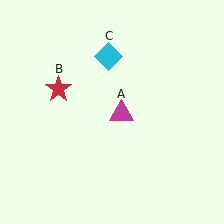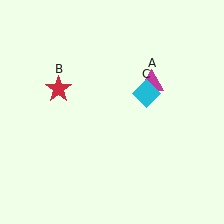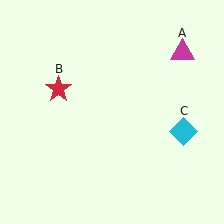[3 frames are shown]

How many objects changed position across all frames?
2 objects changed position: magenta triangle (object A), cyan diamond (object C).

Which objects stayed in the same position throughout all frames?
Red star (object B) remained stationary.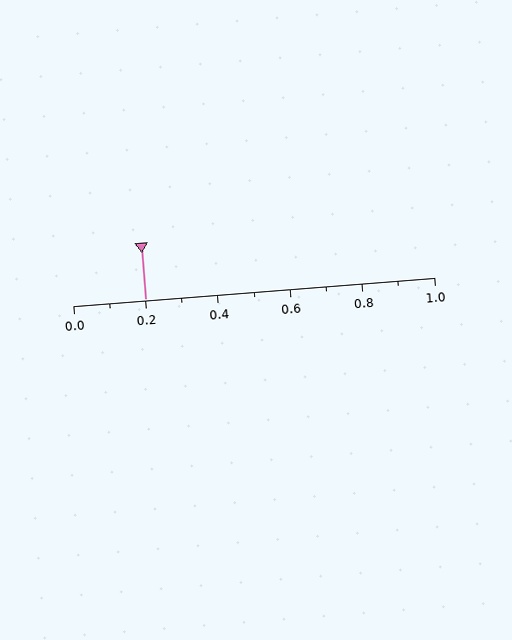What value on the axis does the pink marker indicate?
The marker indicates approximately 0.2.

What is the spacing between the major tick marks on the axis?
The major ticks are spaced 0.2 apart.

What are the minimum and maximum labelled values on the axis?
The axis runs from 0.0 to 1.0.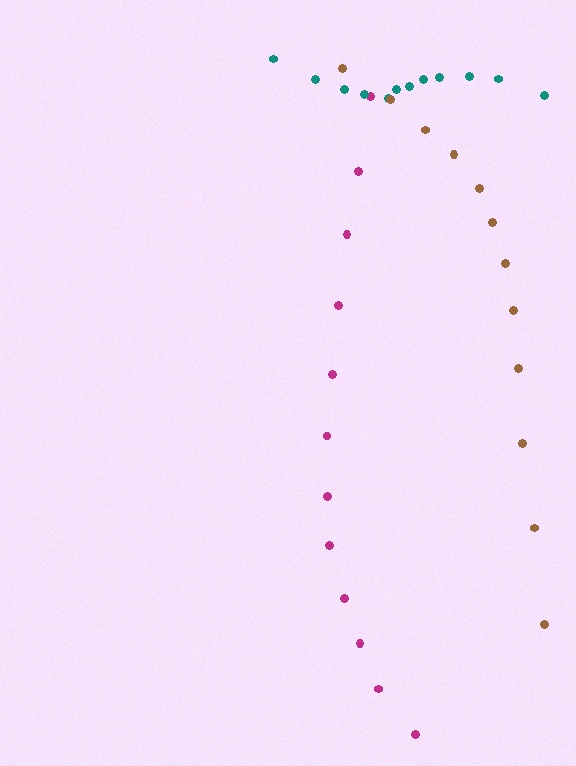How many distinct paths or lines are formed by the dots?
There are 3 distinct paths.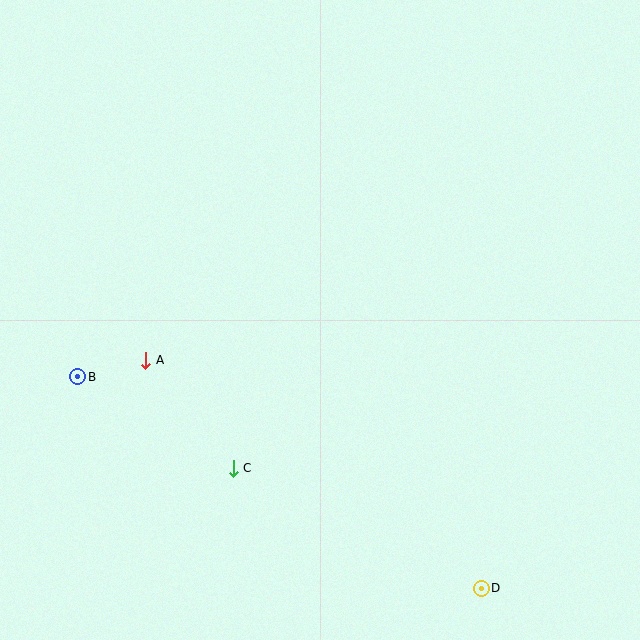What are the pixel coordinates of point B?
Point B is at (78, 377).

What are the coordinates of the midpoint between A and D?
The midpoint between A and D is at (313, 474).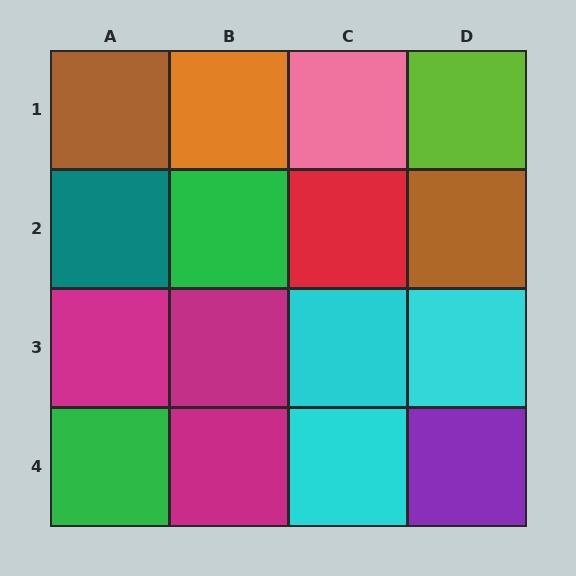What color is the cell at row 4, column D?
Purple.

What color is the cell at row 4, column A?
Green.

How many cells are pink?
1 cell is pink.